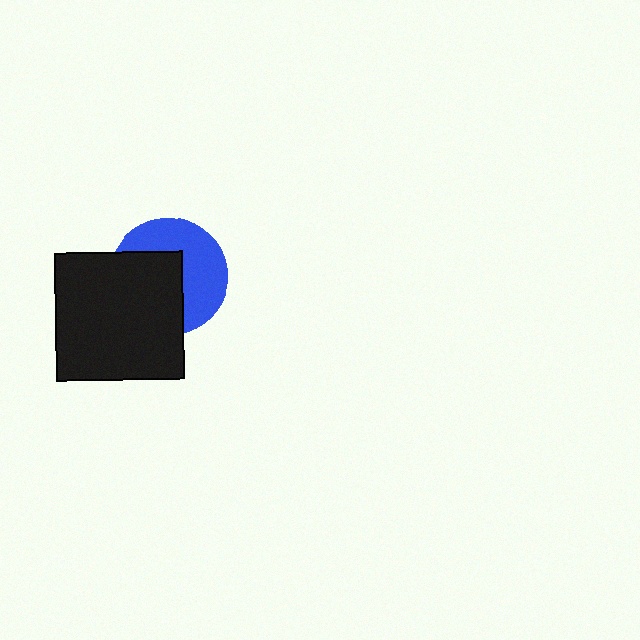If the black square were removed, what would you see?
You would see the complete blue circle.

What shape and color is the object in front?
The object in front is a black square.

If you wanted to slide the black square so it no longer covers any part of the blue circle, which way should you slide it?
Slide it toward the lower-left — that is the most direct way to separate the two shapes.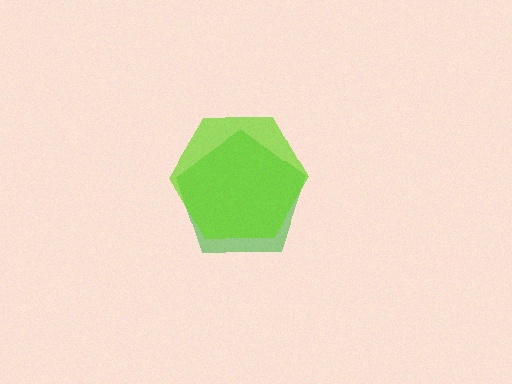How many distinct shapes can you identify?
There are 2 distinct shapes: a green pentagon, a lime hexagon.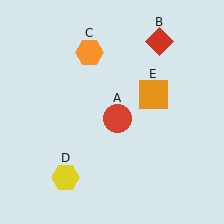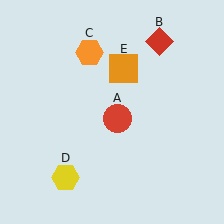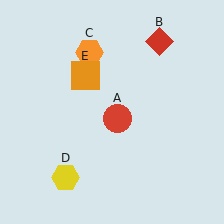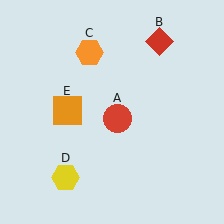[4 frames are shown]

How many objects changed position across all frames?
1 object changed position: orange square (object E).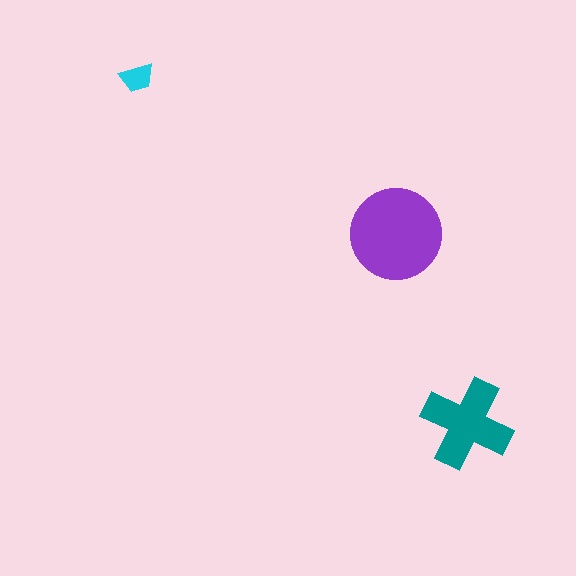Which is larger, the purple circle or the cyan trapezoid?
The purple circle.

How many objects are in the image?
There are 3 objects in the image.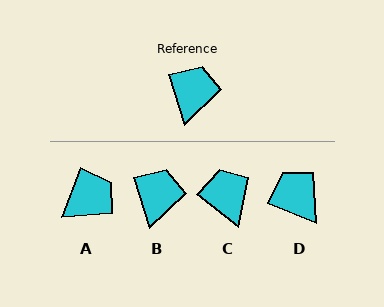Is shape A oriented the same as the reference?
No, it is off by about 39 degrees.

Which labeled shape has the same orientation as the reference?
B.